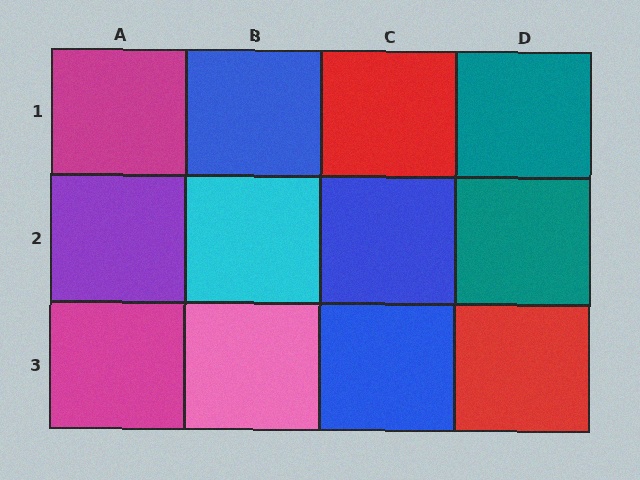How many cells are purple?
1 cell is purple.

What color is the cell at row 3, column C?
Blue.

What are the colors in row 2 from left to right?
Purple, cyan, blue, teal.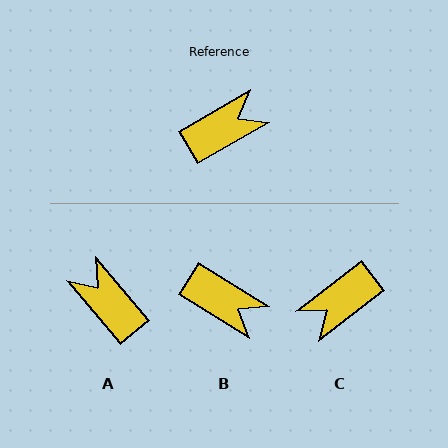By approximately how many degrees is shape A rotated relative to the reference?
Approximately 100 degrees counter-clockwise.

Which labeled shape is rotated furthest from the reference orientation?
C, about 173 degrees away.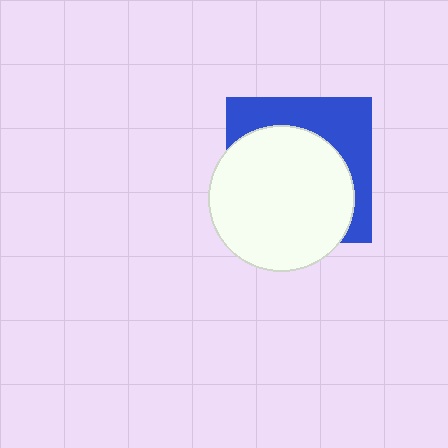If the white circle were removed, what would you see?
You would see the complete blue square.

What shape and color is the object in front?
The object in front is a white circle.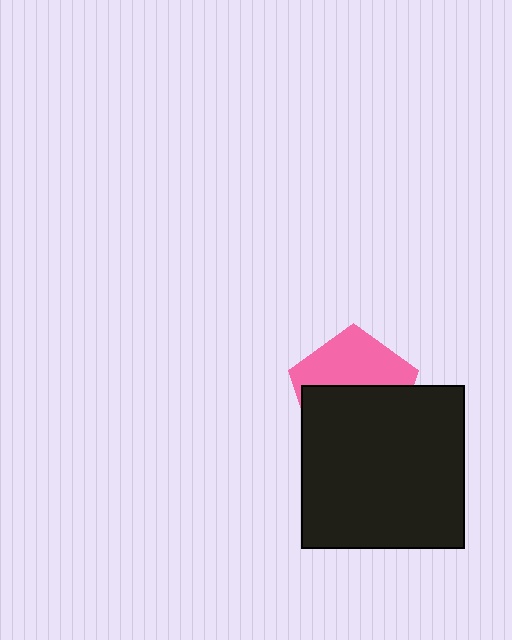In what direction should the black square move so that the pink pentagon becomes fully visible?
The black square should move down. That is the shortest direction to clear the overlap and leave the pink pentagon fully visible.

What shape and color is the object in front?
The object in front is a black square.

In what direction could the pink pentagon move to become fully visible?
The pink pentagon could move up. That would shift it out from behind the black square entirely.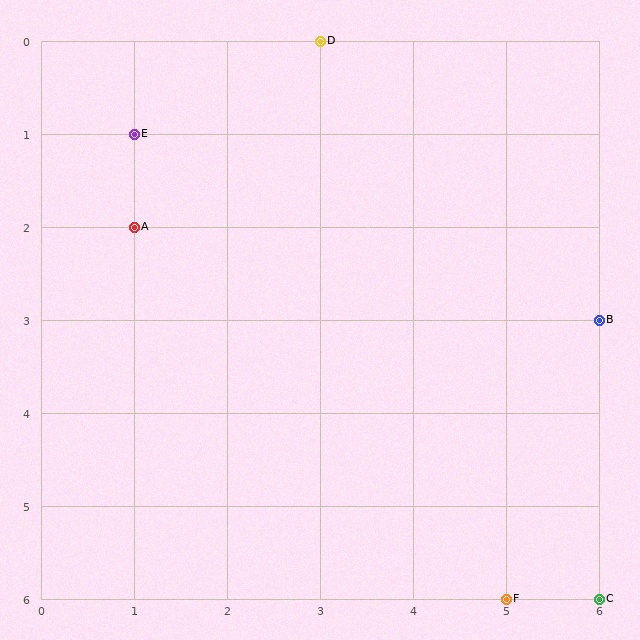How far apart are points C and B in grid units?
Points C and B are 3 rows apart.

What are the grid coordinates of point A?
Point A is at grid coordinates (1, 2).